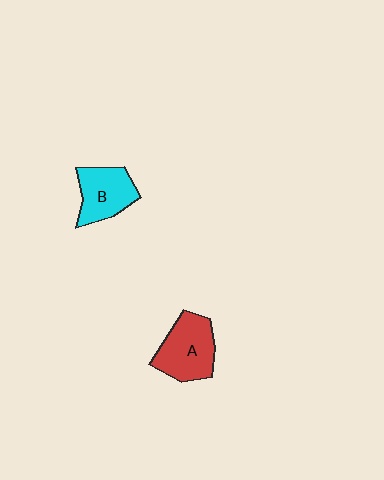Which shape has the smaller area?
Shape B (cyan).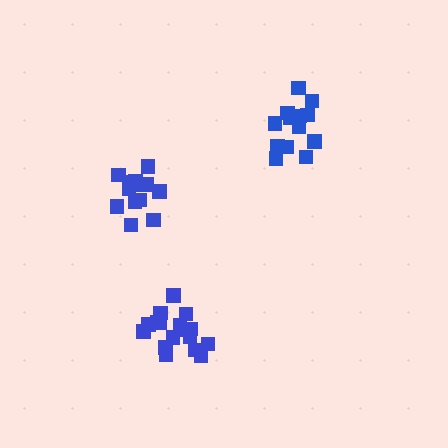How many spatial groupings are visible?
There are 3 spatial groupings.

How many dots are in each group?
Group 1: 17 dots, Group 2: 13 dots, Group 3: 13 dots (43 total).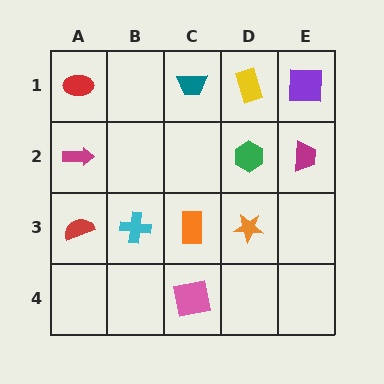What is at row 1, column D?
A yellow rectangle.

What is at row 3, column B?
A cyan cross.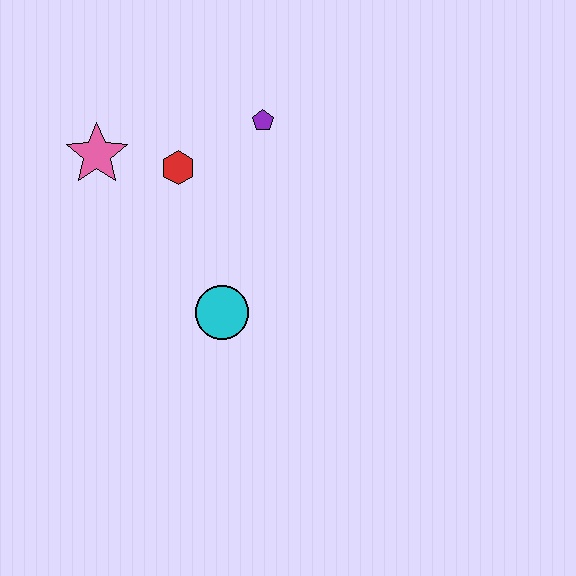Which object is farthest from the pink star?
The cyan circle is farthest from the pink star.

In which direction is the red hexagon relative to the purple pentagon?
The red hexagon is to the left of the purple pentagon.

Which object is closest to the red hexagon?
The pink star is closest to the red hexagon.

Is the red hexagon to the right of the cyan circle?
No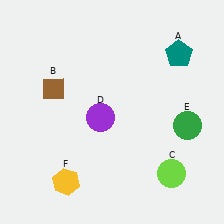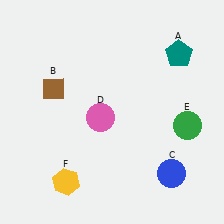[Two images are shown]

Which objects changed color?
C changed from lime to blue. D changed from purple to pink.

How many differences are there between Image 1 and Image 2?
There are 2 differences between the two images.